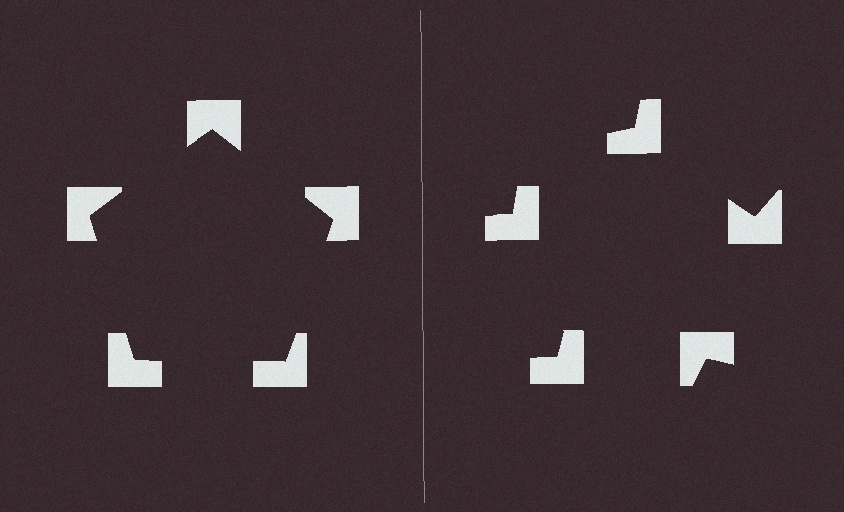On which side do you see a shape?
An illusory pentagon appears on the left side. On the right side the wedge cuts are rotated, so no coherent shape forms.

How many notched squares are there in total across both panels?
10 — 5 on each side.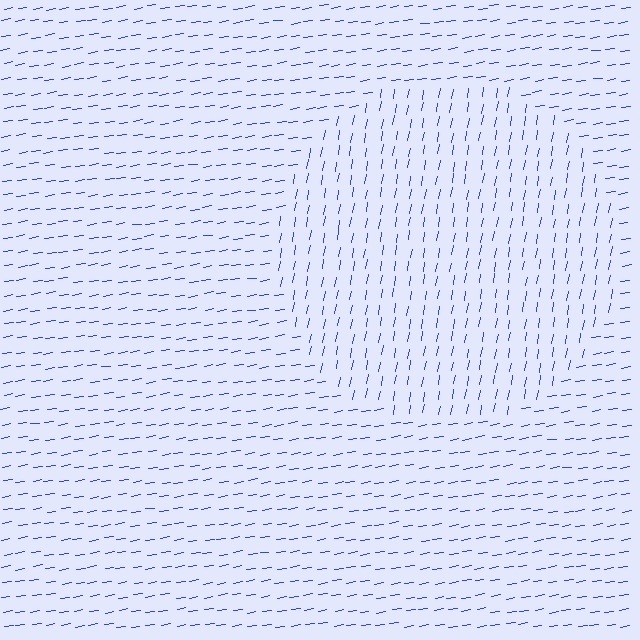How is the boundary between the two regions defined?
The boundary is defined purely by a change in line orientation (approximately 72 degrees difference). All lines are the same color and thickness.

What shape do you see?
I see a circle.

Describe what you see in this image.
The image is filled with small blue line segments. A circle region in the image has lines oriented differently from the surrounding lines, creating a visible texture boundary.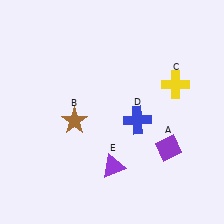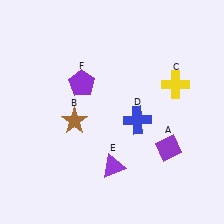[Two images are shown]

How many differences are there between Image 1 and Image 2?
There is 1 difference between the two images.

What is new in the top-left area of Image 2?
A purple pentagon (F) was added in the top-left area of Image 2.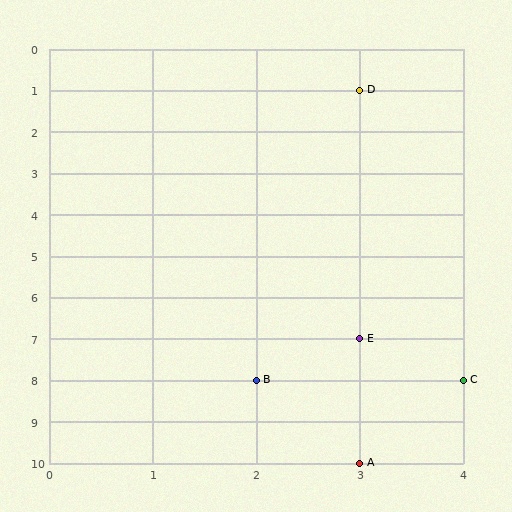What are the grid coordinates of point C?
Point C is at grid coordinates (4, 8).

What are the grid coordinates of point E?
Point E is at grid coordinates (3, 7).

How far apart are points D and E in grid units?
Points D and E are 6 rows apart.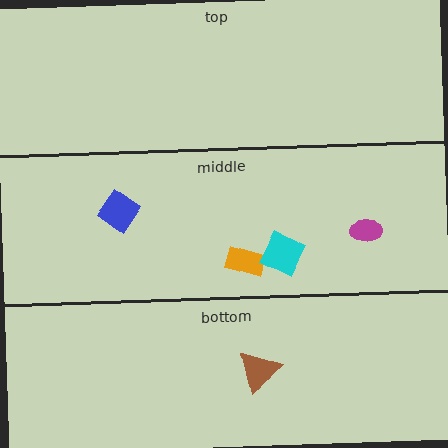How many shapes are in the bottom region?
1.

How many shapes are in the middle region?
4.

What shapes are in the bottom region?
The brown triangle.